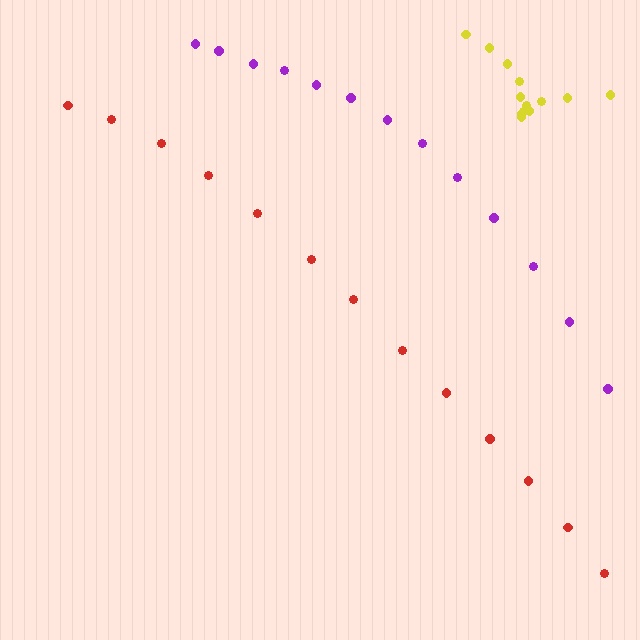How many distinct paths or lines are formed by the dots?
There are 3 distinct paths.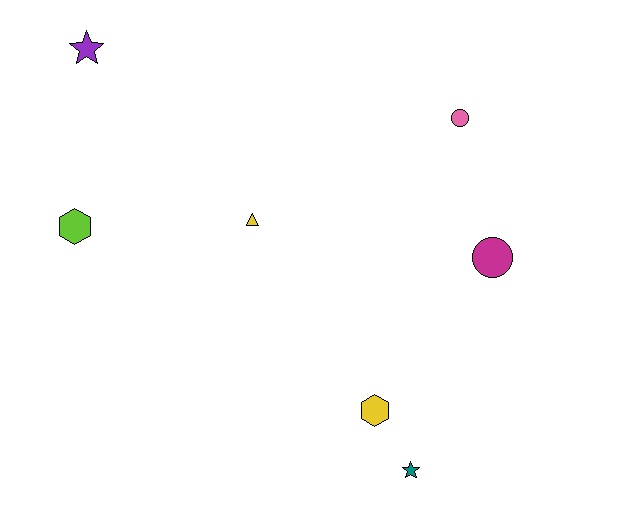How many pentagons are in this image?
There are no pentagons.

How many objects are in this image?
There are 7 objects.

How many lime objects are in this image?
There is 1 lime object.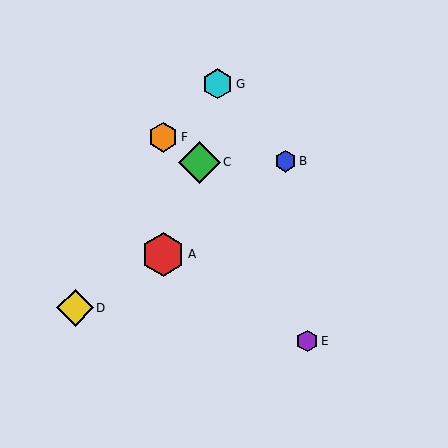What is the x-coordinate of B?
Object B is at x≈286.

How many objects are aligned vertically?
2 objects (A, F) are aligned vertically.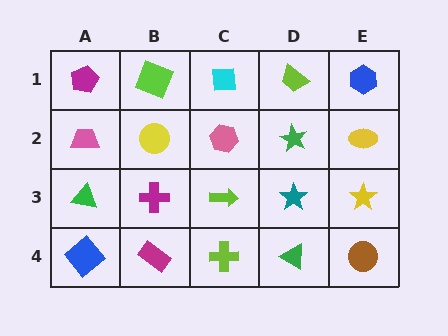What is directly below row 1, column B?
A yellow circle.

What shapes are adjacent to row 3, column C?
A pink hexagon (row 2, column C), a lime cross (row 4, column C), a magenta cross (row 3, column B), a teal star (row 3, column D).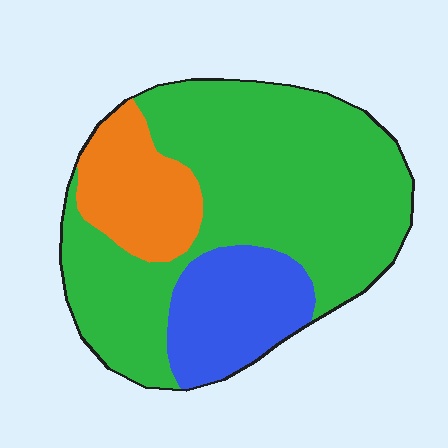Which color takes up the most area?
Green, at roughly 65%.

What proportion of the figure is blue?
Blue covers roughly 20% of the figure.